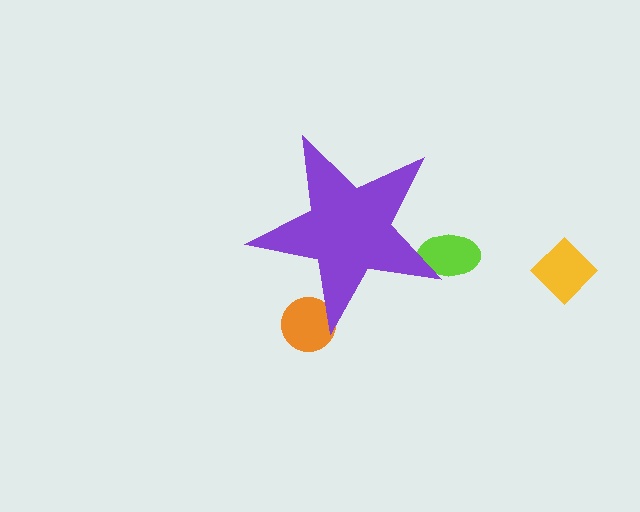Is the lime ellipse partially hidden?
Yes, the lime ellipse is partially hidden behind the purple star.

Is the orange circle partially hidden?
Yes, the orange circle is partially hidden behind the purple star.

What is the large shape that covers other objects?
A purple star.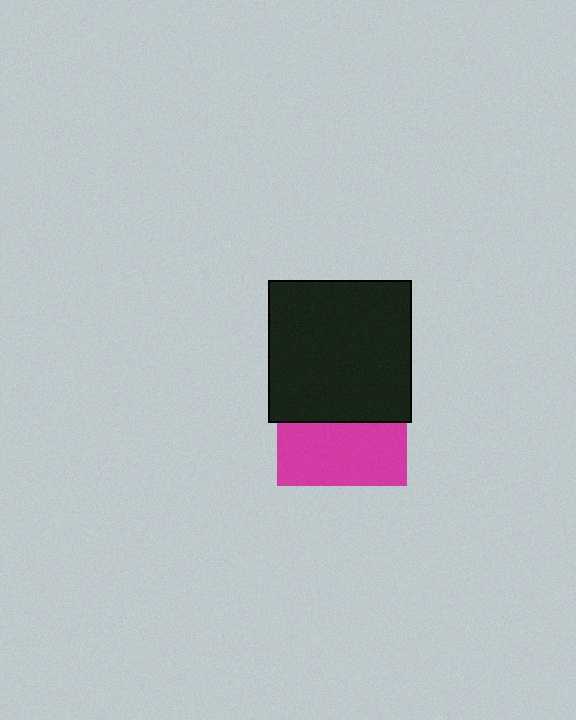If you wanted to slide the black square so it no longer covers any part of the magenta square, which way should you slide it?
Slide it up — that is the most direct way to separate the two shapes.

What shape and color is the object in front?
The object in front is a black square.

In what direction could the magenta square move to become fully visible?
The magenta square could move down. That would shift it out from behind the black square entirely.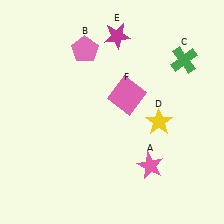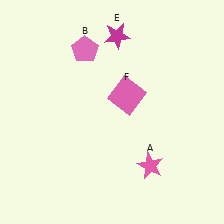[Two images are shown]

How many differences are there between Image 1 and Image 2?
There are 2 differences between the two images.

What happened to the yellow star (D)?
The yellow star (D) was removed in Image 2. It was in the bottom-right area of Image 1.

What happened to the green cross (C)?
The green cross (C) was removed in Image 2. It was in the top-right area of Image 1.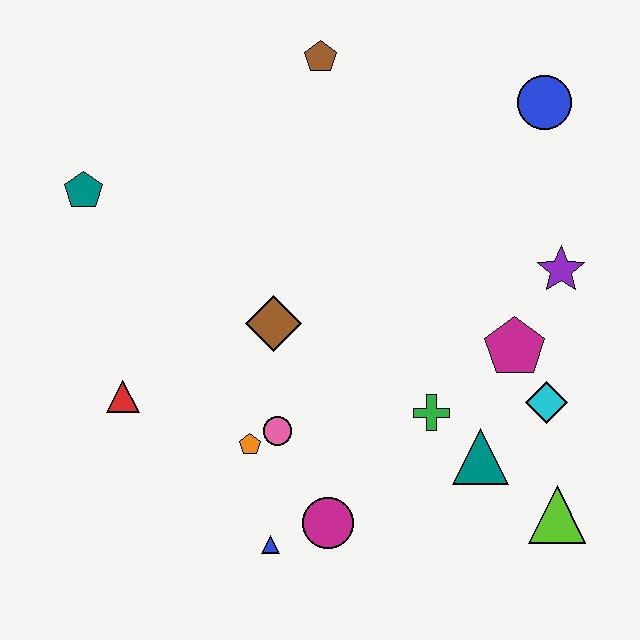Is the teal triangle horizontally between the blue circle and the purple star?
No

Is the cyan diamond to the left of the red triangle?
No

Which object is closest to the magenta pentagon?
The cyan diamond is closest to the magenta pentagon.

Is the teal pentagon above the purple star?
Yes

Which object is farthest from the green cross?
The teal pentagon is farthest from the green cross.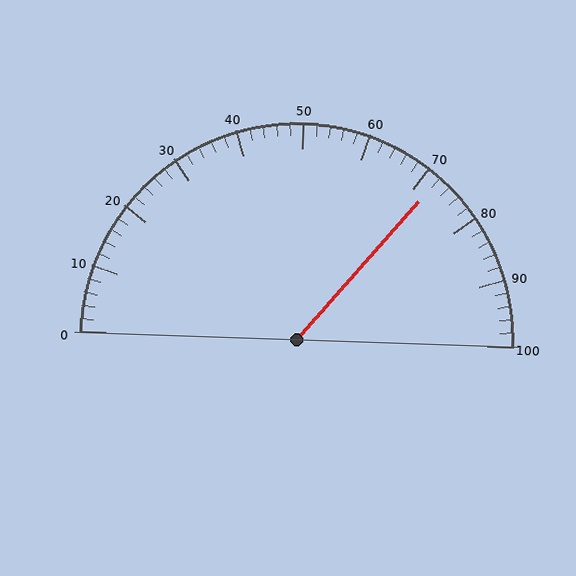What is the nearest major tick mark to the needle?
The nearest major tick mark is 70.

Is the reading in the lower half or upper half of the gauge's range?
The reading is in the upper half of the range (0 to 100).